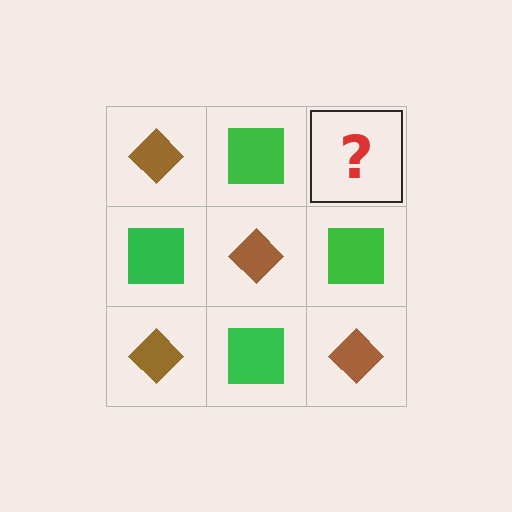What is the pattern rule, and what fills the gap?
The rule is that it alternates brown diamond and green square in a checkerboard pattern. The gap should be filled with a brown diamond.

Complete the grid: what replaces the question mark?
The question mark should be replaced with a brown diamond.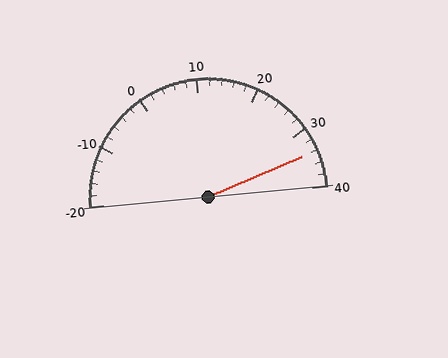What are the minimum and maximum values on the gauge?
The gauge ranges from -20 to 40.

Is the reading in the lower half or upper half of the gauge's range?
The reading is in the upper half of the range (-20 to 40).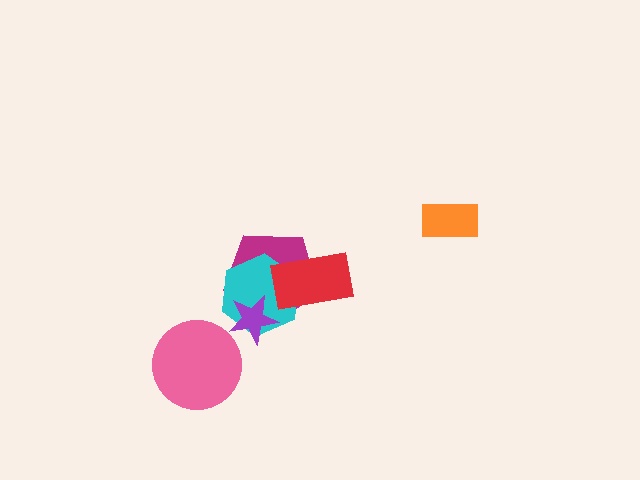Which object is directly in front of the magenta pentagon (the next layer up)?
The cyan hexagon is directly in front of the magenta pentagon.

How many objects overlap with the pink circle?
0 objects overlap with the pink circle.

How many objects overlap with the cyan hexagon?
3 objects overlap with the cyan hexagon.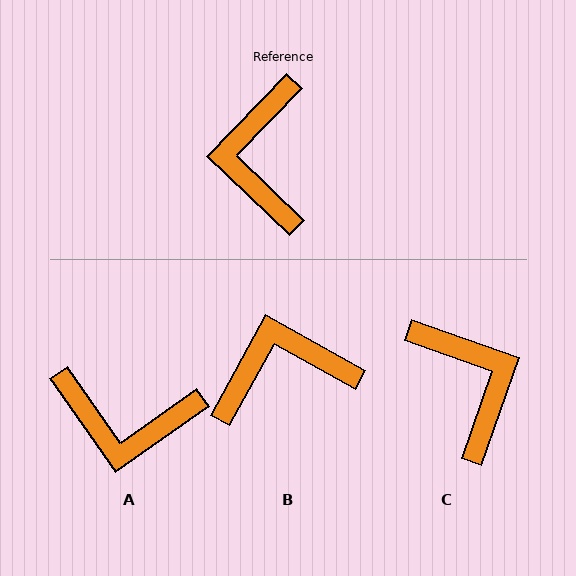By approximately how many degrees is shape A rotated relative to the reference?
Approximately 79 degrees counter-clockwise.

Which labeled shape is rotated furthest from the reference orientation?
C, about 155 degrees away.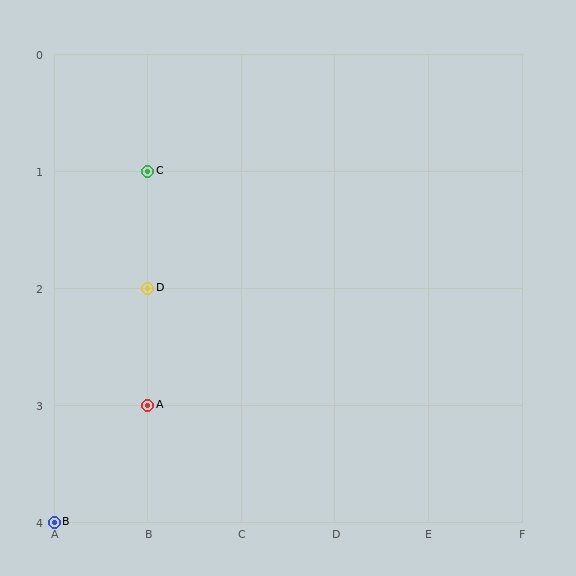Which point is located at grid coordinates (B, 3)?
Point A is at (B, 3).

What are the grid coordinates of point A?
Point A is at grid coordinates (B, 3).